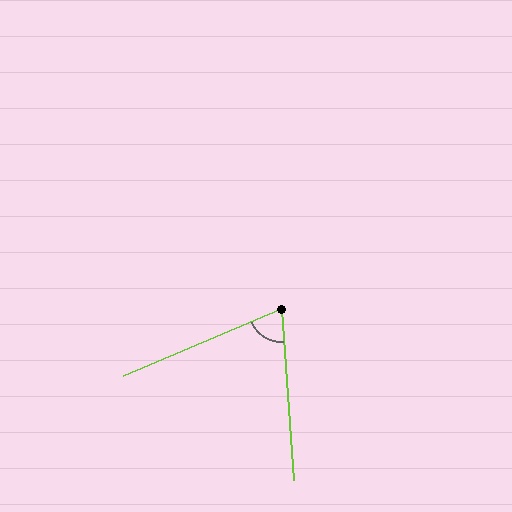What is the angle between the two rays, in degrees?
Approximately 71 degrees.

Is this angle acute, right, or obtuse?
It is acute.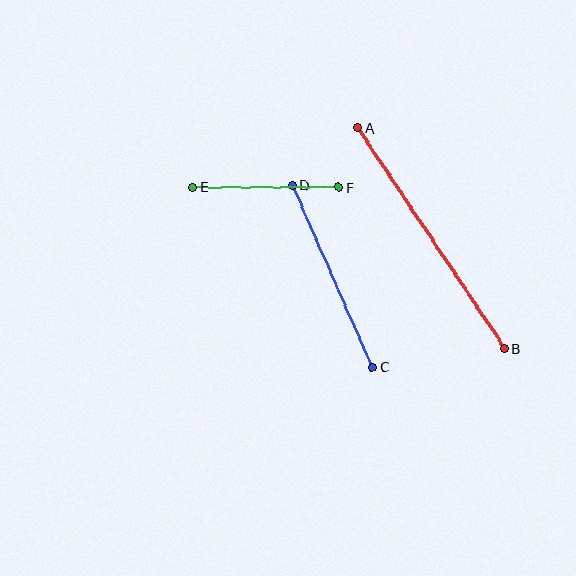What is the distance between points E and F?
The distance is approximately 146 pixels.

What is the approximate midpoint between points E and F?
The midpoint is at approximately (266, 187) pixels.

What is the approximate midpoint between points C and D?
The midpoint is at approximately (332, 276) pixels.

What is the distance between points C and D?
The distance is approximately 198 pixels.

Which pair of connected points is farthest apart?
Points A and B are farthest apart.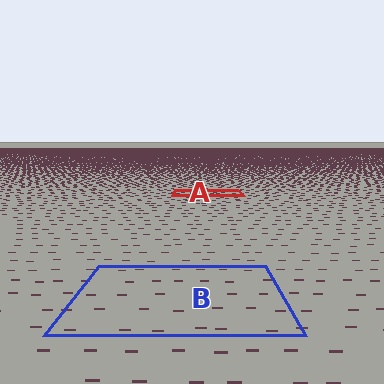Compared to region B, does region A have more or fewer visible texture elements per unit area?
Region A has more texture elements per unit area — they are packed more densely because it is farther away.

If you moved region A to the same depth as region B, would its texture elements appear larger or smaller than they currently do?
They would appear larger. At a closer depth, the same texture elements are projected at a bigger on-screen size.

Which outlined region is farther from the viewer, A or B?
Region A is farther from the viewer — the texture elements inside it appear smaller and more densely packed.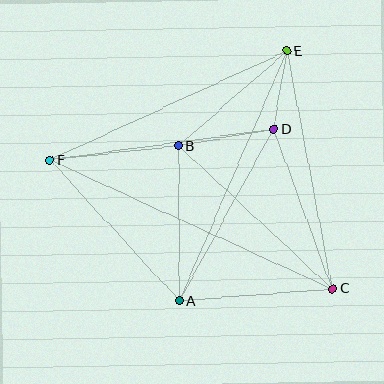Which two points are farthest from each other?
Points C and F are farthest from each other.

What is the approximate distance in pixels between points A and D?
The distance between A and D is approximately 196 pixels.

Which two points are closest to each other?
Points D and E are closest to each other.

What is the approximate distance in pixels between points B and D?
The distance between B and D is approximately 97 pixels.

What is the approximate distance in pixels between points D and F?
The distance between D and F is approximately 226 pixels.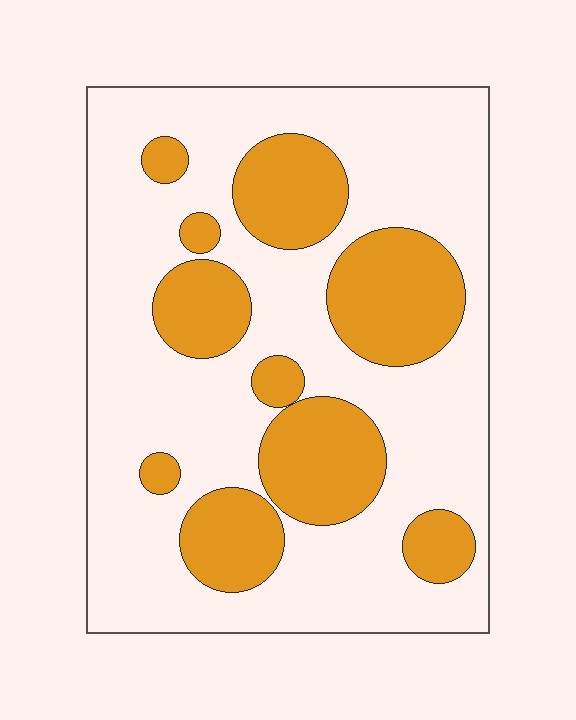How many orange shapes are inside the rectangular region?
10.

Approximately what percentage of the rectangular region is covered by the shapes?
Approximately 30%.